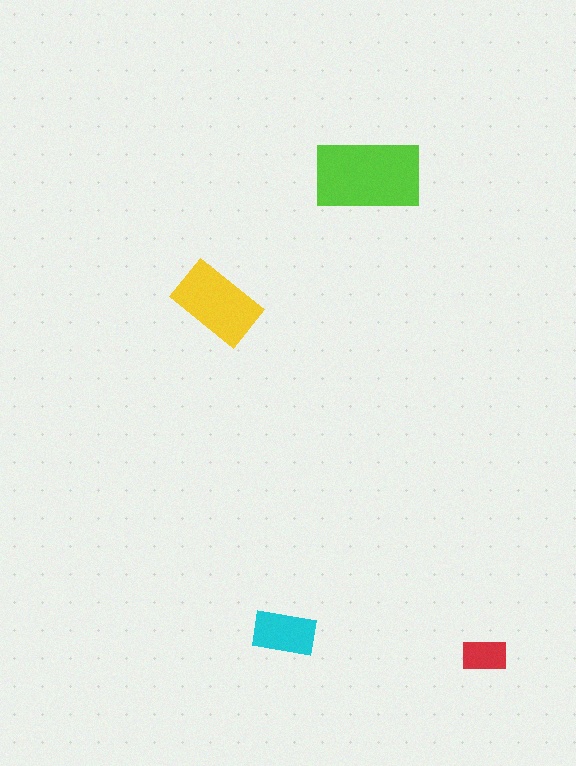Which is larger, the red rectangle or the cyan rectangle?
The cyan one.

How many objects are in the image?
There are 4 objects in the image.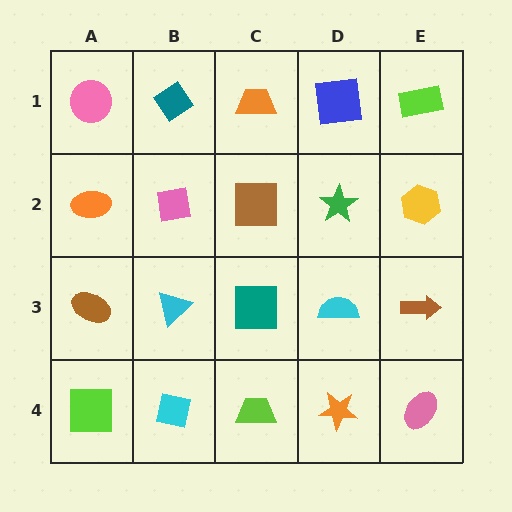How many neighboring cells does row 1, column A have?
2.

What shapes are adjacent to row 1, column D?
A green star (row 2, column D), an orange trapezoid (row 1, column C), a lime rectangle (row 1, column E).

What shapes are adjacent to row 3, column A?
An orange ellipse (row 2, column A), a lime square (row 4, column A), a cyan triangle (row 3, column B).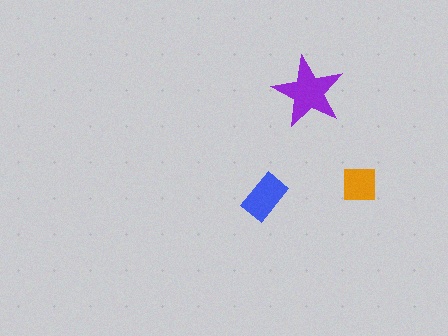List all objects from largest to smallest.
The purple star, the blue rectangle, the orange square.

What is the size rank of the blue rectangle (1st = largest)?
2nd.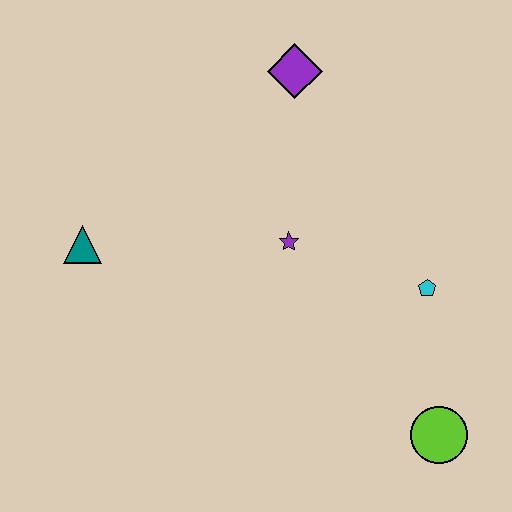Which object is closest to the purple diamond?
The purple star is closest to the purple diamond.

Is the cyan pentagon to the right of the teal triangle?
Yes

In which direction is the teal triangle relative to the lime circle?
The teal triangle is to the left of the lime circle.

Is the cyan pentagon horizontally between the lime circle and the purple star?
Yes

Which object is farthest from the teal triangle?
The lime circle is farthest from the teal triangle.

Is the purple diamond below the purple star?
No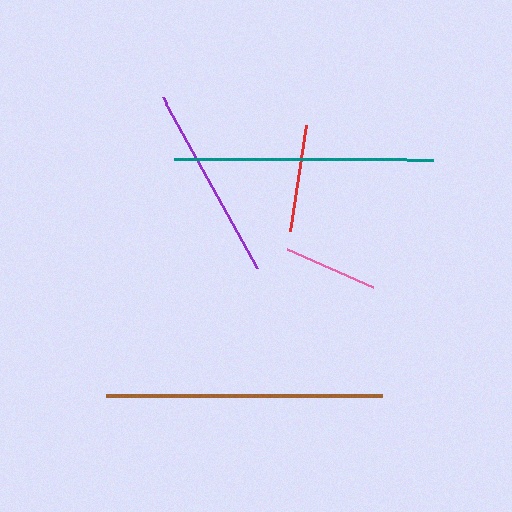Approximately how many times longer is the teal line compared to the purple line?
The teal line is approximately 1.3 times the length of the purple line.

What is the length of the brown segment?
The brown segment is approximately 276 pixels long.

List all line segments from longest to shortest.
From longest to shortest: brown, teal, purple, red, pink.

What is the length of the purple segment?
The purple segment is approximately 195 pixels long.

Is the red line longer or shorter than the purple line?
The purple line is longer than the red line.